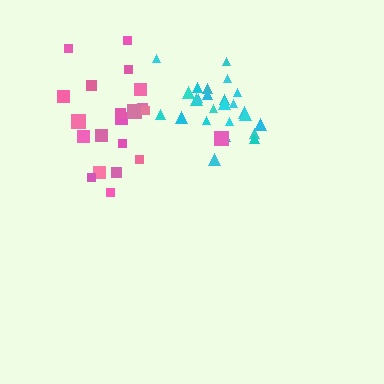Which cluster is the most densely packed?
Cyan.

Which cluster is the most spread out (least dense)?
Pink.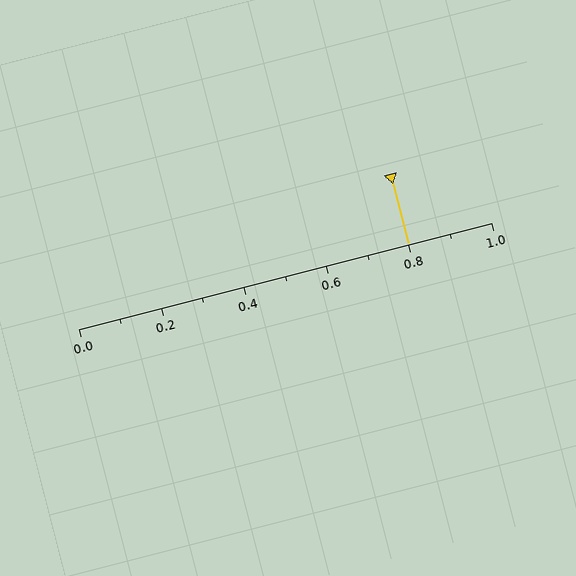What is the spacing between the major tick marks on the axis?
The major ticks are spaced 0.2 apart.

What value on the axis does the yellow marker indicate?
The marker indicates approximately 0.8.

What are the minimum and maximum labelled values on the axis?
The axis runs from 0.0 to 1.0.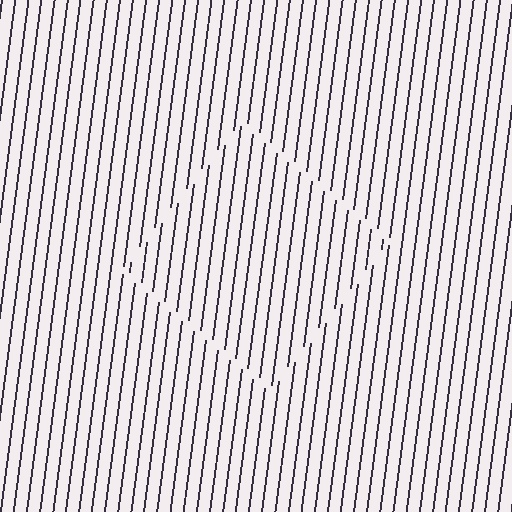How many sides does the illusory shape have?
4 sides — the line-ends trace a square.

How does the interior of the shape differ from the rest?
The interior of the shape contains the same grating, shifted by half a period — the contour is defined by the phase discontinuity where line-ends from the inner and outer gratings abut.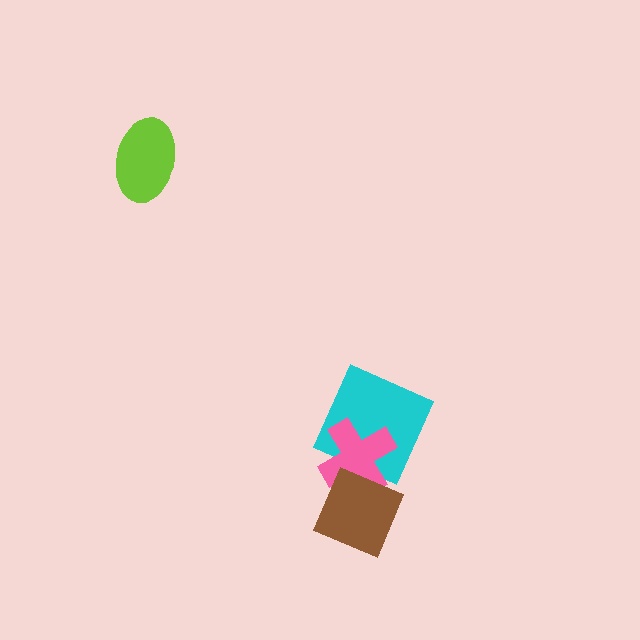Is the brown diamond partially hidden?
No, no other shape covers it.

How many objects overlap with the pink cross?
2 objects overlap with the pink cross.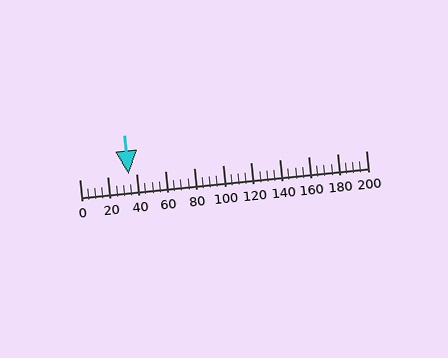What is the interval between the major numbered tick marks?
The major tick marks are spaced 20 units apart.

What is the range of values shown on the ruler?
The ruler shows values from 0 to 200.